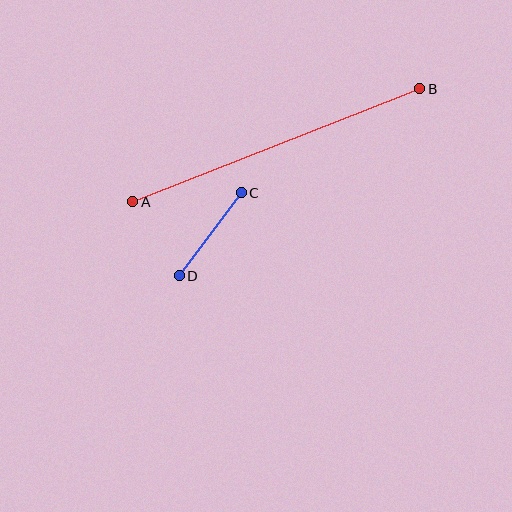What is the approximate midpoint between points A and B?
The midpoint is at approximately (276, 145) pixels.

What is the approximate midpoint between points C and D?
The midpoint is at approximately (210, 234) pixels.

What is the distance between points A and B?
The distance is approximately 309 pixels.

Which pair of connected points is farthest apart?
Points A and B are farthest apart.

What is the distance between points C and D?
The distance is approximately 104 pixels.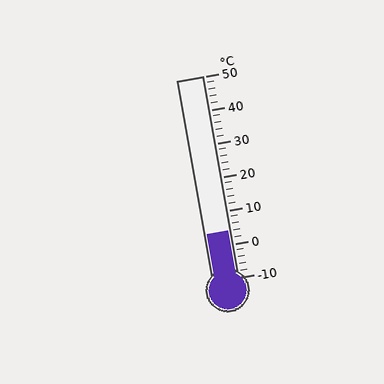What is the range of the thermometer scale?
The thermometer scale ranges from -10°C to 50°C.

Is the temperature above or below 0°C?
The temperature is above 0°C.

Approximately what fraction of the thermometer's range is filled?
The thermometer is filled to approximately 25% of its range.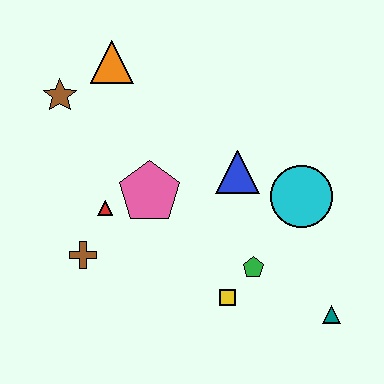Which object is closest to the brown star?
The orange triangle is closest to the brown star.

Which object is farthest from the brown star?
The teal triangle is farthest from the brown star.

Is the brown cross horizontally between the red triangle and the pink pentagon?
No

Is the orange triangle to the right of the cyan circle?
No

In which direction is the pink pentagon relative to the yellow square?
The pink pentagon is above the yellow square.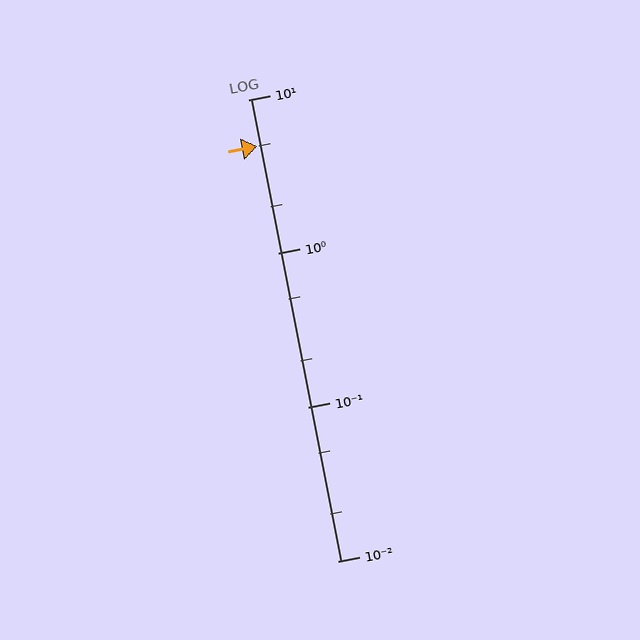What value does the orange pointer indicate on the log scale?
The pointer indicates approximately 5.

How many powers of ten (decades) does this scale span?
The scale spans 3 decades, from 0.01 to 10.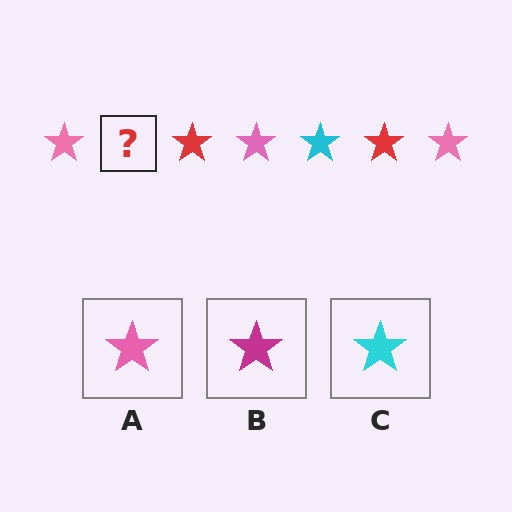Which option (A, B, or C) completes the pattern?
C.